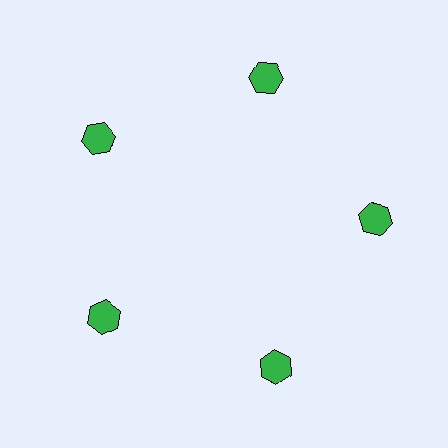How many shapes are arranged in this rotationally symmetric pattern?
There are 5 shapes, arranged in 5 groups of 1.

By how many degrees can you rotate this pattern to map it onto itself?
The pattern maps onto itself every 72 degrees of rotation.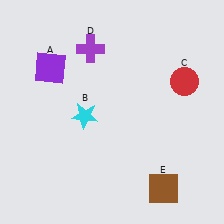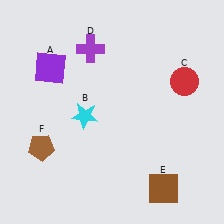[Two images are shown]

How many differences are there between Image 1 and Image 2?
There is 1 difference between the two images.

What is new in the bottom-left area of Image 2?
A brown pentagon (F) was added in the bottom-left area of Image 2.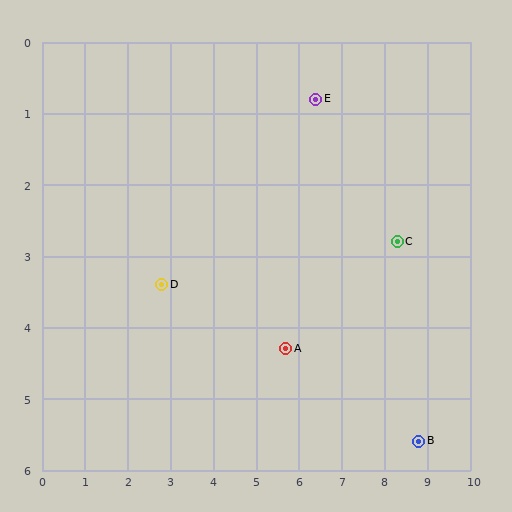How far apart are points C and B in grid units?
Points C and B are about 2.8 grid units apart.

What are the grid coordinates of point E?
Point E is at approximately (6.4, 0.8).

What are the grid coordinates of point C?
Point C is at approximately (8.3, 2.8).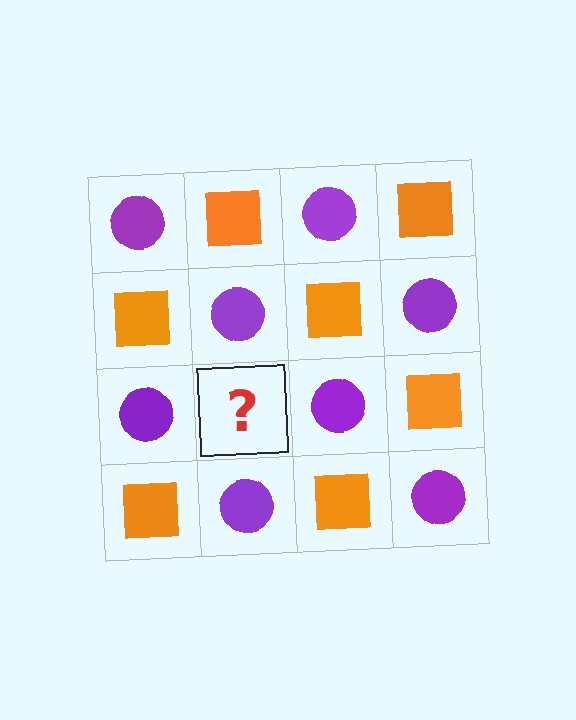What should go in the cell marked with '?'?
The missing cell should contain an orange square.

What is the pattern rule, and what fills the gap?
The rule is that it alternates purple circle and orange square in a checkerboard pattern. The gap should be filled with an orange square.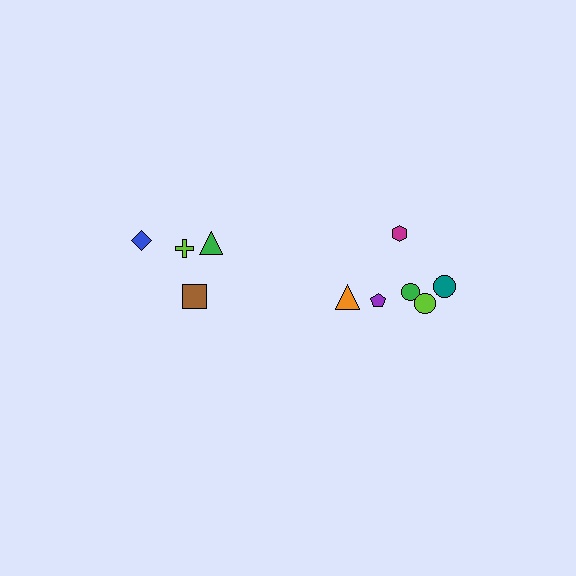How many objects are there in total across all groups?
There are 10 objects.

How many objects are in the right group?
There are 6 objects.